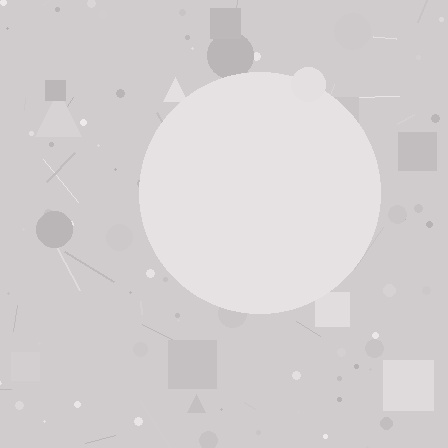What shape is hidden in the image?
A circle is hidden in the image.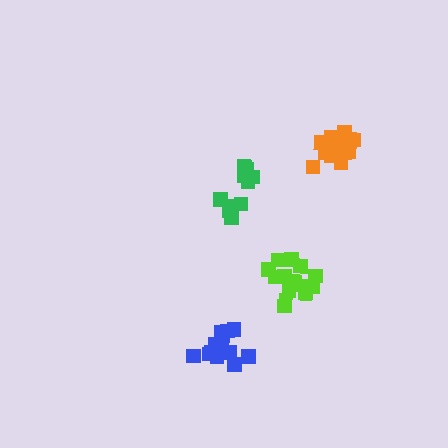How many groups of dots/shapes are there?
There are 4 groups.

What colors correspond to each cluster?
The clusters are colored: blue, orange, lime, green.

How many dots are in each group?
Group 1: 14 dots, Group 2: 17 dots, Group 3: 16 dots, Group 4: 11 dots (58 total).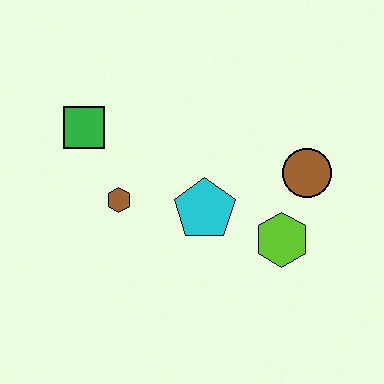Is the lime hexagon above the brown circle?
No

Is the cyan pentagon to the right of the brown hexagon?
Yes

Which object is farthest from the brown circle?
The green square is farthest from the brown circle.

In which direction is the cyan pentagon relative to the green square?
The cyan pentagon is to the right of the green square.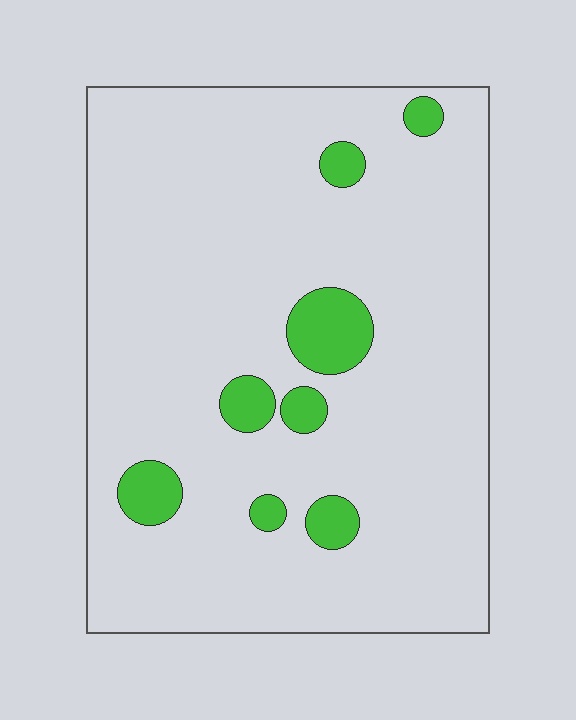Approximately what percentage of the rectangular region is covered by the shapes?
Approximately 10%.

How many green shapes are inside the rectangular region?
8.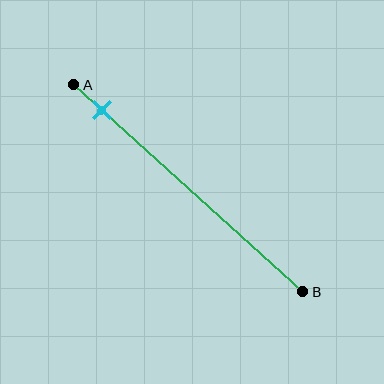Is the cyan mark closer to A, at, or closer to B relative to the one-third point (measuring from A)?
The cyan mark is closer to point A than the one-third point of segment AB.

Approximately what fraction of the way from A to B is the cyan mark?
The cyan mark is approximately 10% of the way from A to B.